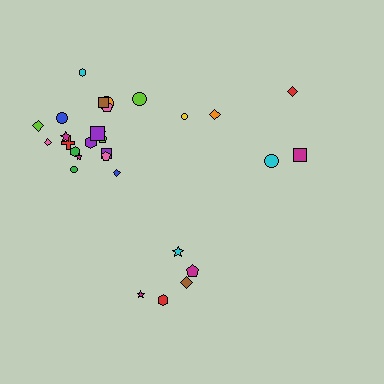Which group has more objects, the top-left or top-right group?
The top-left group.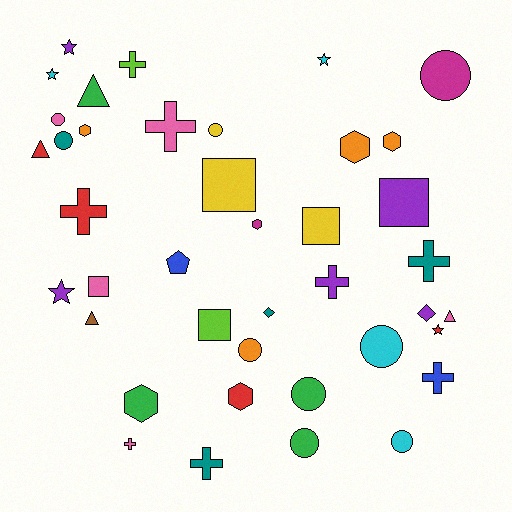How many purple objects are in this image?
There are 5 purple objects.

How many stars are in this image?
There are 5 stars.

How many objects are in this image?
There are 40 objects.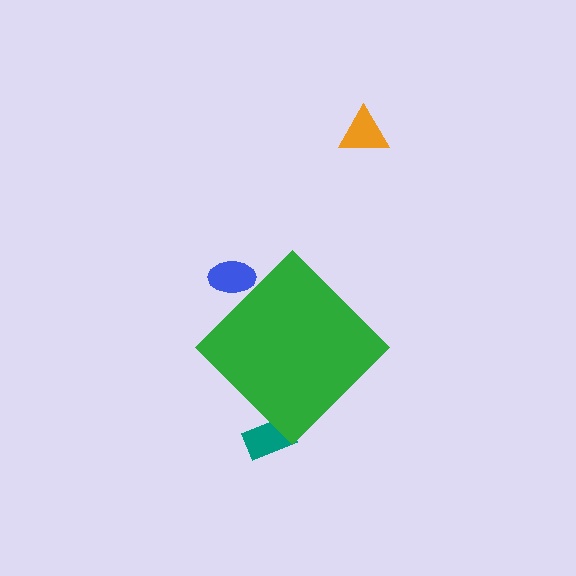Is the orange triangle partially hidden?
No, the orange triangle is fully visible.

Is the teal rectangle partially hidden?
Yes, the teal rectangle is partially hidden behind the green diamond.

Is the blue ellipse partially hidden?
Yes, the blue ellipse is partially hidden behind the green diamond.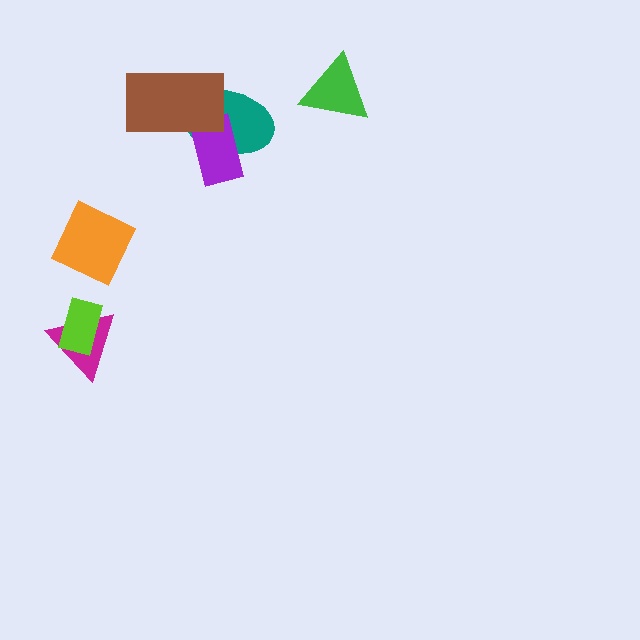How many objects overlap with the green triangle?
0 objects overlap with the green triangle.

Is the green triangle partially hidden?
No, no other shape covers it.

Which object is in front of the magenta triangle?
The lime rectangle is in front of the magenta triangle.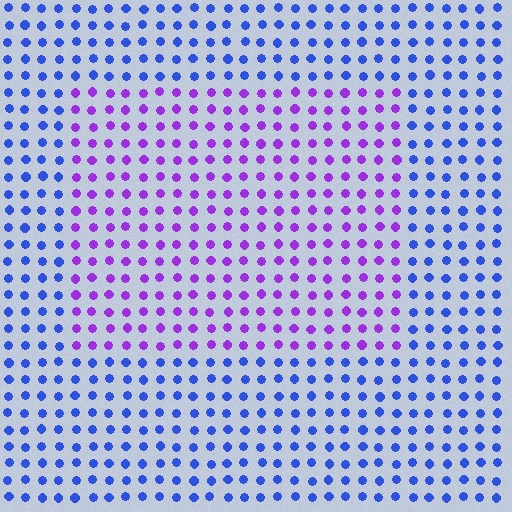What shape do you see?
I see a rectangle.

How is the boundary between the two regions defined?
The boundary is defined purely by a slight shift in hue (about 50 degrees). Spacing, size, and orientation are identical on both sides.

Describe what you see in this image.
The image is filled with small blue elements in a uniform arrangement. A rectangle-shaped region is visible where the elements are tinted to a slightly different hue, forming a subtle color boundary.